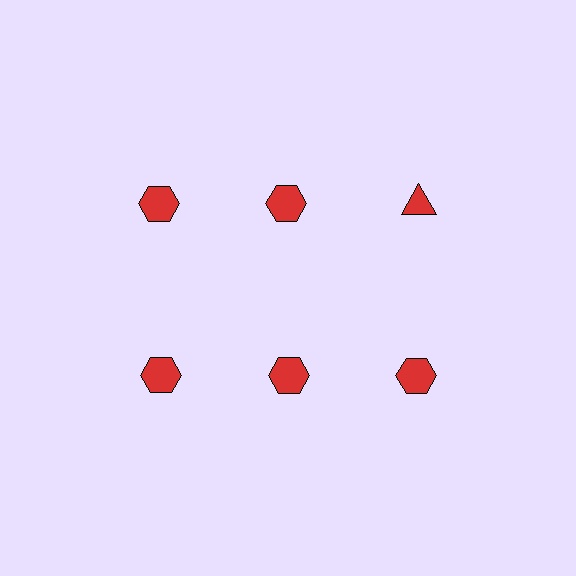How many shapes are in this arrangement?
There are 6 shapes arranged in a grid pattern.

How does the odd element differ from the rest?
It has a different shape: triangle instead of hexagon.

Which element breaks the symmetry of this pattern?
The red triangle in the top row, center column breaks the symmetry. All other shapes are red hexagons.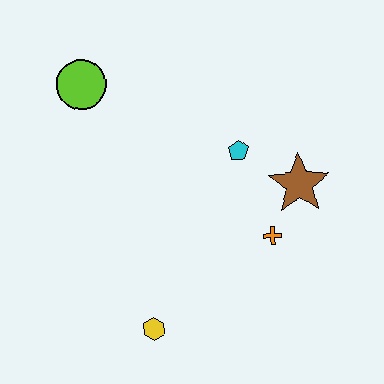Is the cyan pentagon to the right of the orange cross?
No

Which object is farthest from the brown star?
The lime circle is farthest from the brown star.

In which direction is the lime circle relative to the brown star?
The lime circle is to the left of the brown star.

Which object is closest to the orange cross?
The brown star is closest to the orange cross.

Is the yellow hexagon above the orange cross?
No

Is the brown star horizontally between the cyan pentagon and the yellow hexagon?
No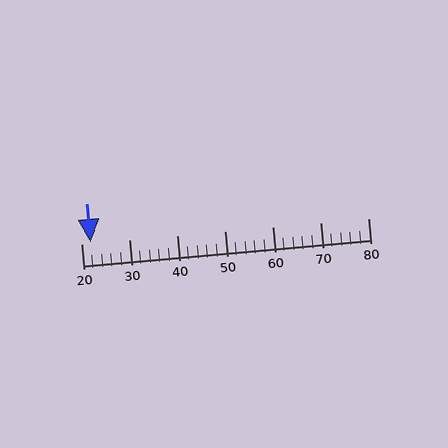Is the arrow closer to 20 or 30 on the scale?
The arrow is closer to 20.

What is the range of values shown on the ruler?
The ruler shows values from 20 to 80.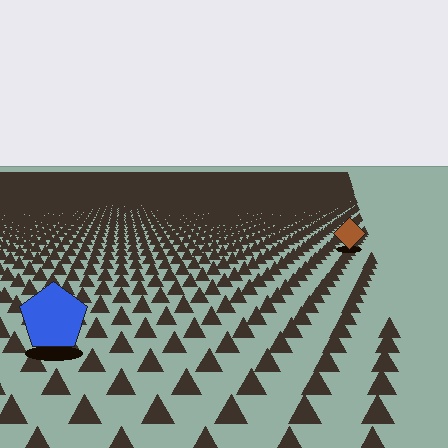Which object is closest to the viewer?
The blue pentagon is closest. The texture marks near it are larger and more spread out.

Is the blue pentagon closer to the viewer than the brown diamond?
Yes. The blue pentagon is closer — you can tell from the texture gradient: the ground texture is coarser near it.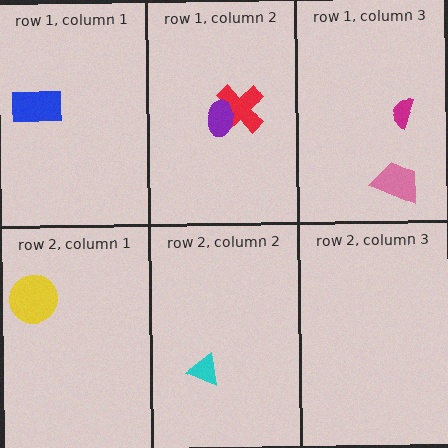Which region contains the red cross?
The row 1, column 2 region.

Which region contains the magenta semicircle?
The row 1, column 3 region.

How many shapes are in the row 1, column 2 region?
2.